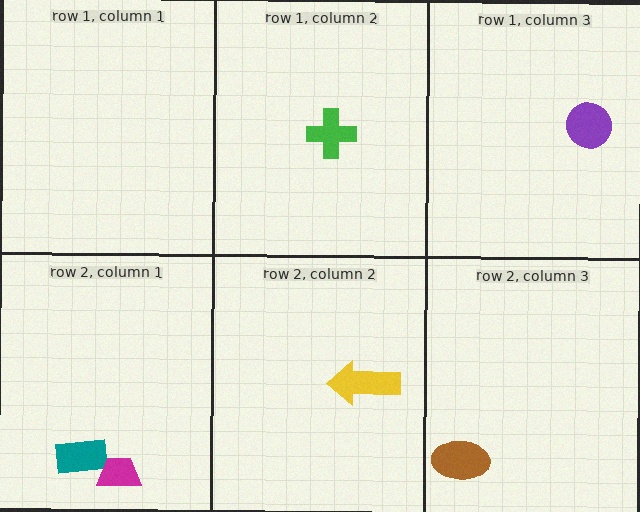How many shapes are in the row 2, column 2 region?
1.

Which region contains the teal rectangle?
The row 2, column 1 region.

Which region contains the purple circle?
The row 1, column 3 region.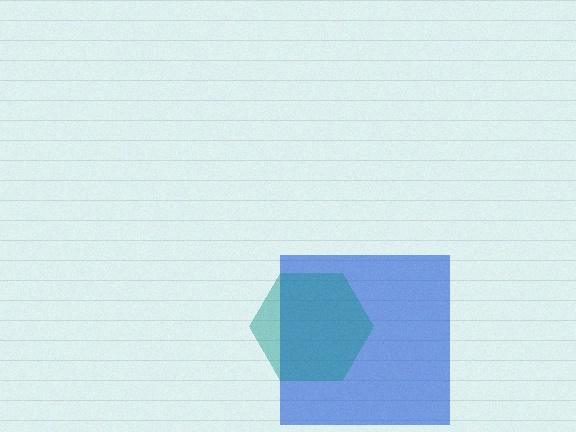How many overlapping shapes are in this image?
There are 2 overlapping shapes in the image.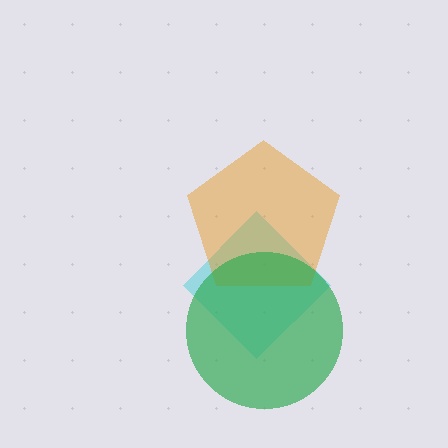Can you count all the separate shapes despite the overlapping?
Yes, there are 3 separate shapes.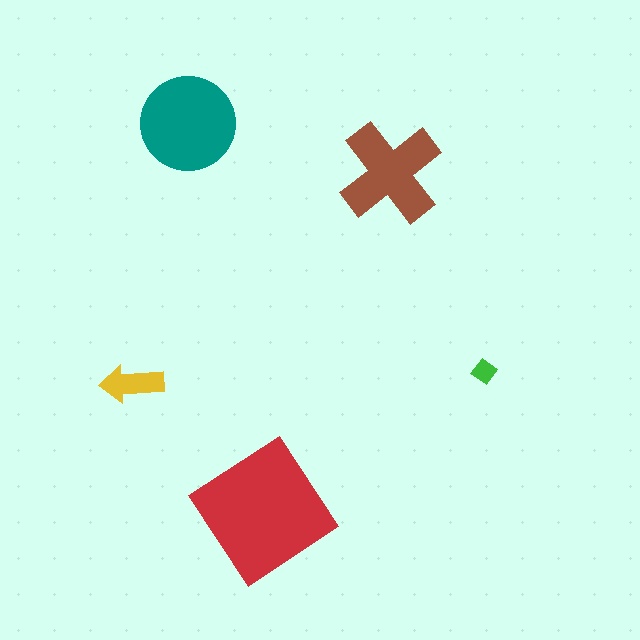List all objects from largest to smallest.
The red diamond, the teal circle, the brown cross, the yellow arrow, the green diamond.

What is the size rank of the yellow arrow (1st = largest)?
4th.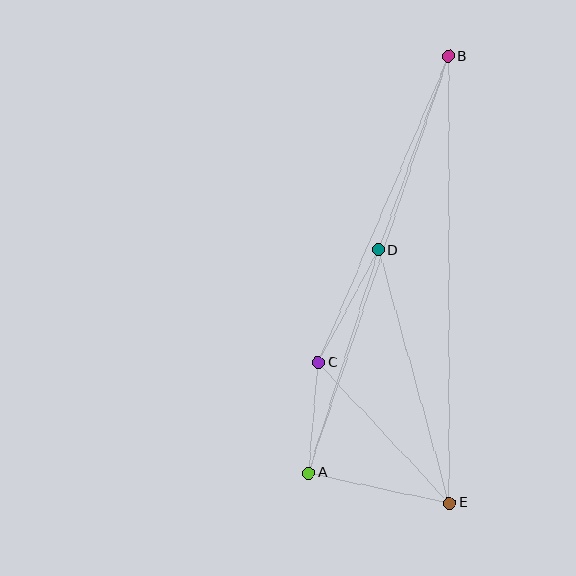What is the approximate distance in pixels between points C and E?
The distance between C and E is approximately 192 pixels.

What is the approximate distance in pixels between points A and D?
The distance between A and D is approximately 234 pixels.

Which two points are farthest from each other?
Points B and E are farthest from each other.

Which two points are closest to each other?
Points A and C are closest to each other.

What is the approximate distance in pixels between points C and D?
The distance between C and D is approximately 128 pixels.